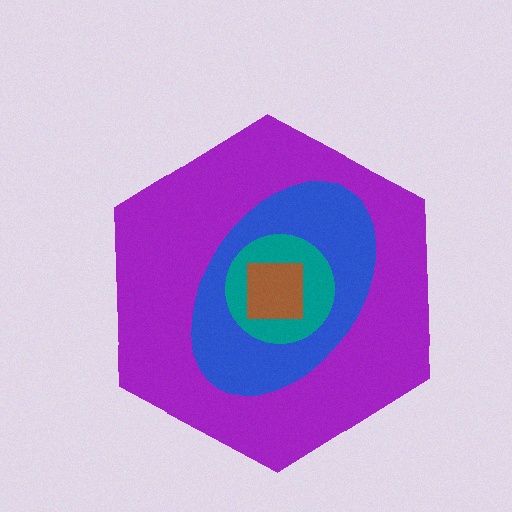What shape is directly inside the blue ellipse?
The teal circle.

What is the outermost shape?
The purple hexagon.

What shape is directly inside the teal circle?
The brown square.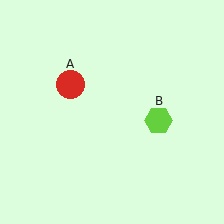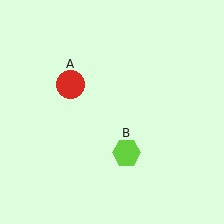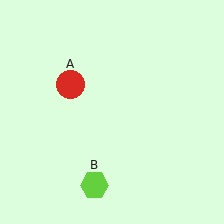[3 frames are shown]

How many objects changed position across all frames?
1 object changed position: lime hexagon (object B).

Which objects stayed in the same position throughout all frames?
Red circle (object A) remained stationary.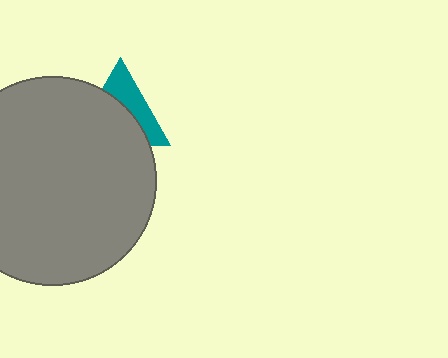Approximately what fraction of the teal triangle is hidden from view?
Roughly 59% of the teal triangle is hidden behind the gray circle.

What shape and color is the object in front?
The object in front is a gray circle.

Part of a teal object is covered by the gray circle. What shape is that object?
It is a triangle.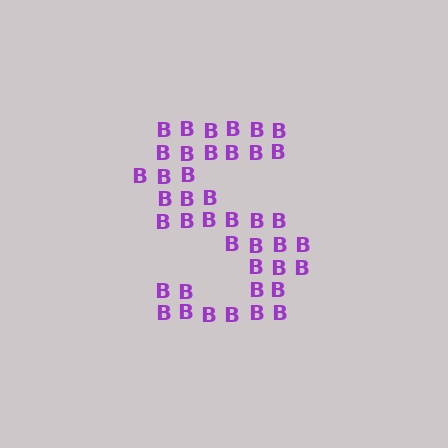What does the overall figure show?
The overall figure shows the letter S.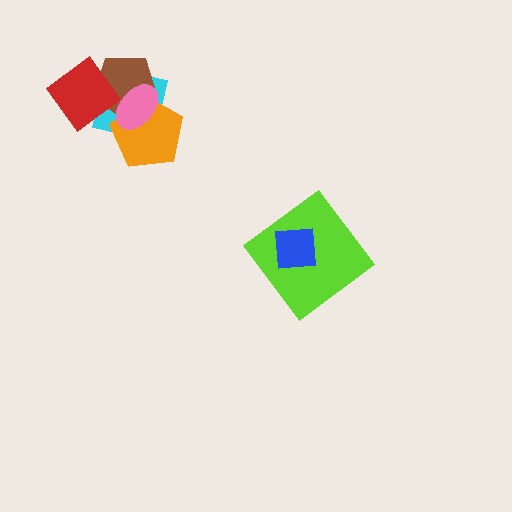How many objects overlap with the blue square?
1 object overlaps with the blue square.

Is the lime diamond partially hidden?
Yes, it is partially covered by another shape.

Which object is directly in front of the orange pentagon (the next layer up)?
The brown pentagon is directly in front of the orange pentagon.